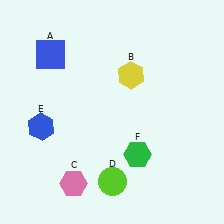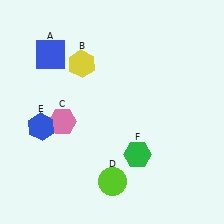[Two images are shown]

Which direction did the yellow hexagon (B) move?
The yellow hexagon (B) moved left.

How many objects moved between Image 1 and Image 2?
2 objects moved between the two images.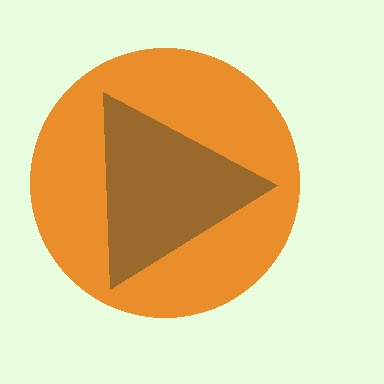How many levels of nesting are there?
2.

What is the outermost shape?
The orange circle.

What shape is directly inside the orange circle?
The brown triangle.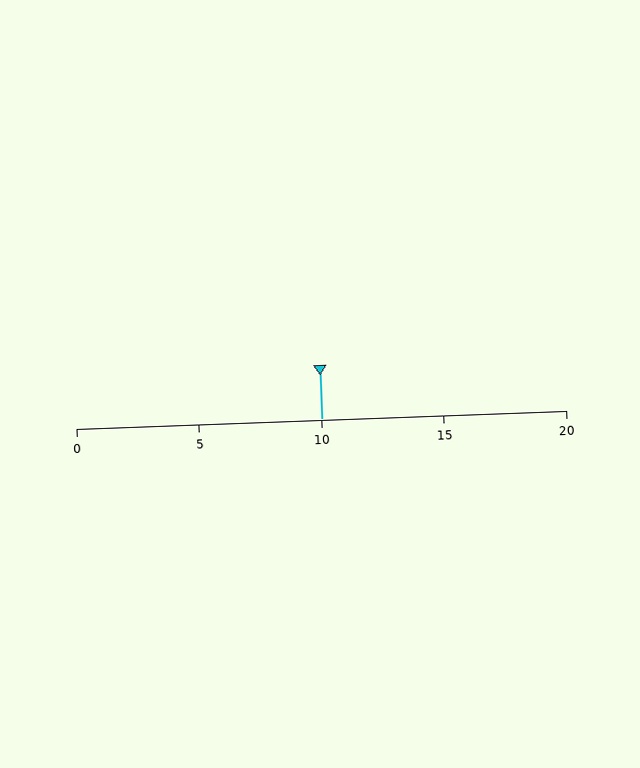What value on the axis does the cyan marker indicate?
The marker indicates approximately 10.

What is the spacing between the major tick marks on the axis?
The major ticks are spaced 5 apart.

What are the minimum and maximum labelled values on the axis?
The axis runs from 0 to 20.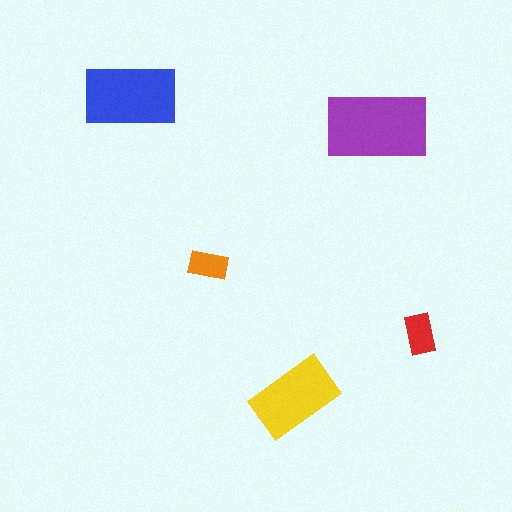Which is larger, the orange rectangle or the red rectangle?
The red one.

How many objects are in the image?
There are 5 objects in the image.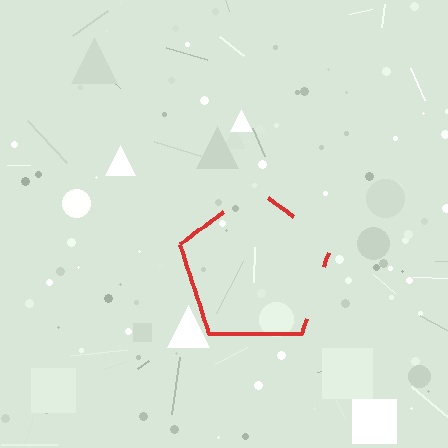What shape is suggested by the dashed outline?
The dashed outline suggests a pentagon.